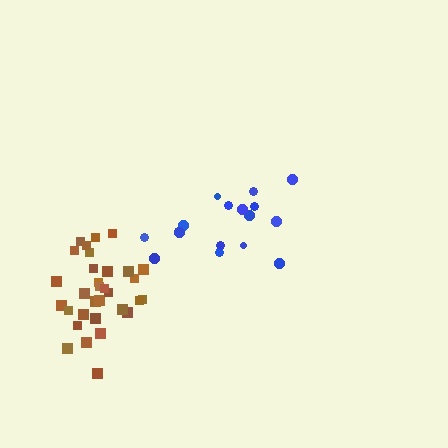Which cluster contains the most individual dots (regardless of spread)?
Brown (32).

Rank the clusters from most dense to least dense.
brown, blue.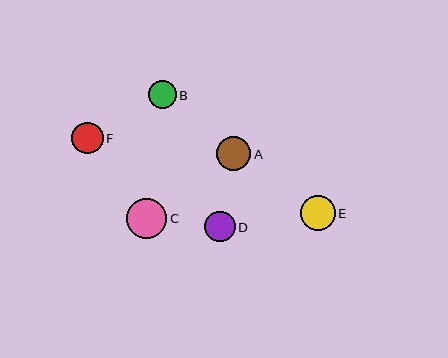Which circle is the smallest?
Circle B is the smallest with a size of approximately 28 pixels.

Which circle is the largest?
Circle C is the largest with a size of approximately 40 pixels.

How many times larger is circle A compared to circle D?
Circle A is approximately 1.1 times the size of circle D.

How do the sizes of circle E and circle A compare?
Circle E and circle A are approximately the same size.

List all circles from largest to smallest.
From largest to smallest: C, E, A, F, D, B.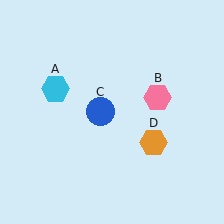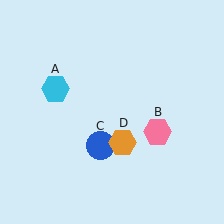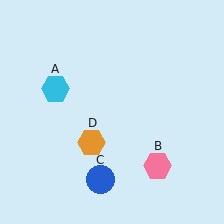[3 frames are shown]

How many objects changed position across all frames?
3 objects changed position: pink hexagon (object B), blue circle (object C), orange hexagon (object D).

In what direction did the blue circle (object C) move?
The blue circle (object C) moved down.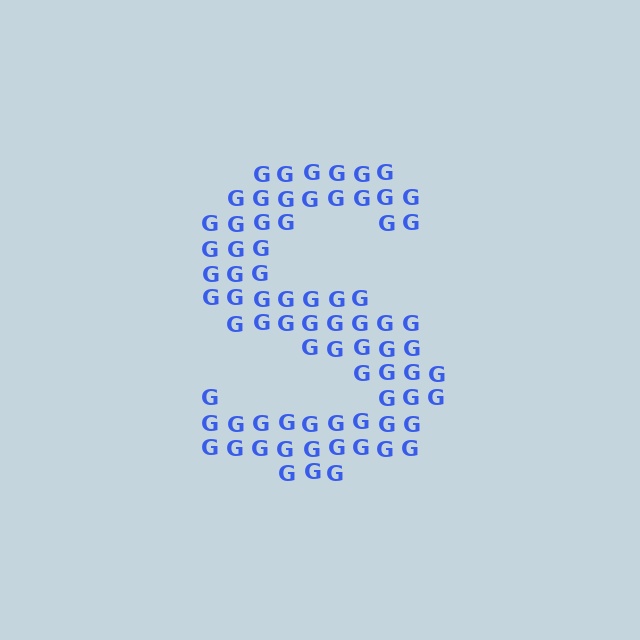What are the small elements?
The small elements are letter G's.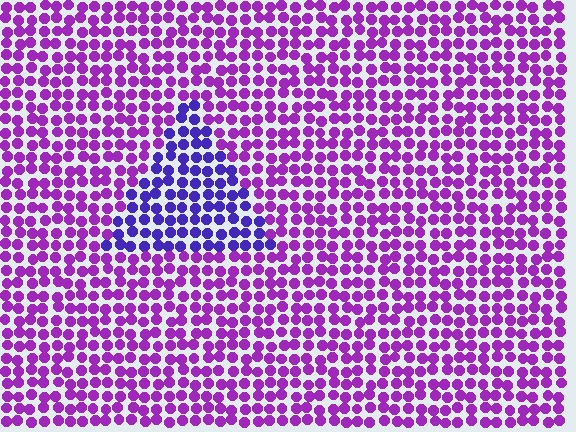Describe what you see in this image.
The image is filled with small purple elements in a uniform arrangement. A triangle-shaped region is visible where the elements are tinted to a slightly different hue, forming a subtle color boundary.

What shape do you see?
I see a triangle.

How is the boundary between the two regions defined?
The boundary is defined purely by a slight shift in hue (about 38 degrees). Spacing, size, and orientation are identical on both sides.